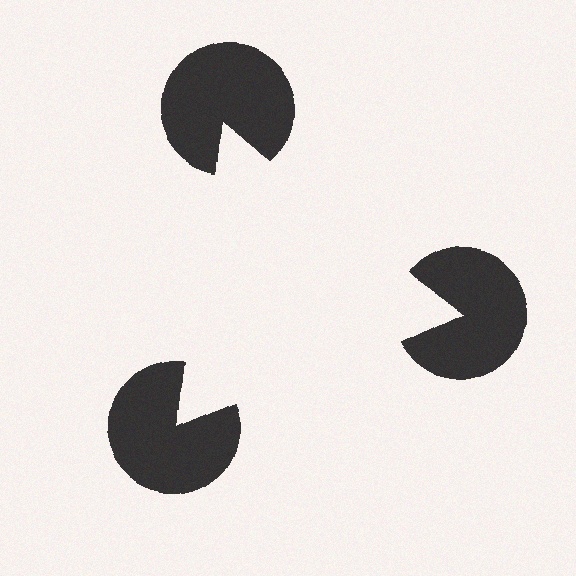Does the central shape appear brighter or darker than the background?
It typically appears slightly brighter than the background, even though no actual brightness change is drawn.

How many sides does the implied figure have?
3 sides.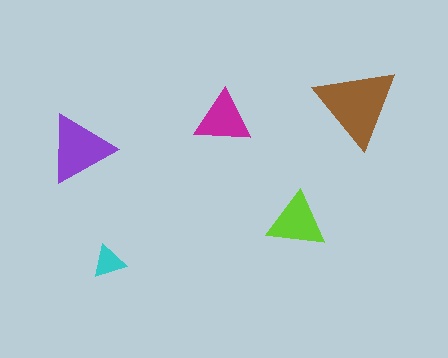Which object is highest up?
The brown triangle is topmost.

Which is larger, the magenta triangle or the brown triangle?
The brown one.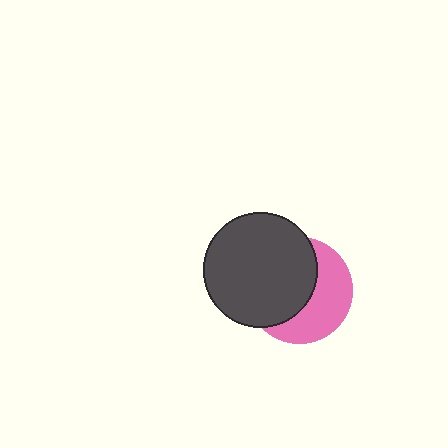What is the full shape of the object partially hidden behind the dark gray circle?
The partially hidden object is a pink circle.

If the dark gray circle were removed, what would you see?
You would see the complete pink circle.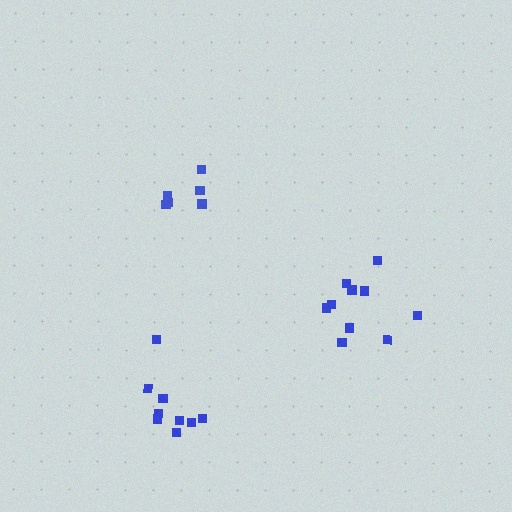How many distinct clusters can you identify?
There are 3 distinct clusters.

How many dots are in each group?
Group 1: 11 dots, Group 2: 6 dots, Group 3: 9 dots (26 total).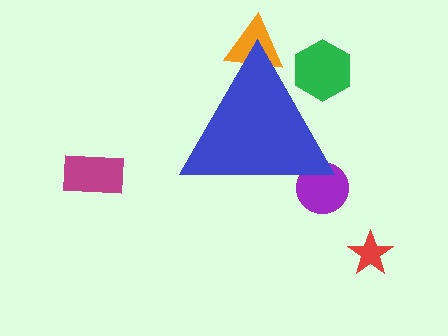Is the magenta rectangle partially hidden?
No, the magenta rectangle is fully visible.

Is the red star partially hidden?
No, the red star is fully visible.